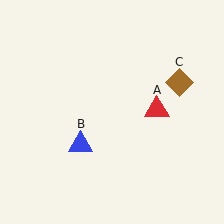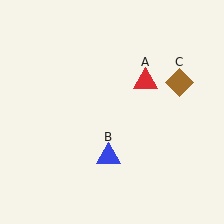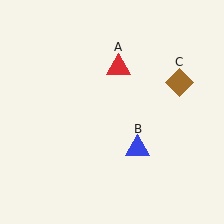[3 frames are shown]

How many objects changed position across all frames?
2 objects changed position: red triangle (object A), blue triangle (object B).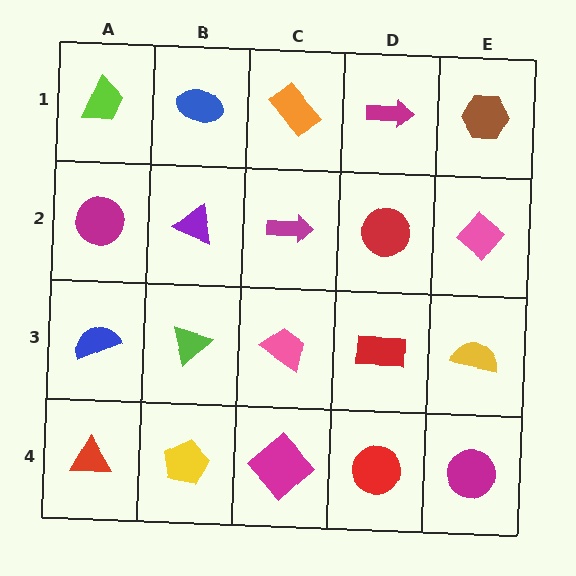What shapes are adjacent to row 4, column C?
A pink trapezoid (row 3, column C), a yellow pentagon (row 4, column B), a red circle (row 4, column D).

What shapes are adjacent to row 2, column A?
A lime trapezoid (row 1, column A), a blue semicircle (row 3, column A), a purple triangle (row 2, column B).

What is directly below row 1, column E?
A pink diamond.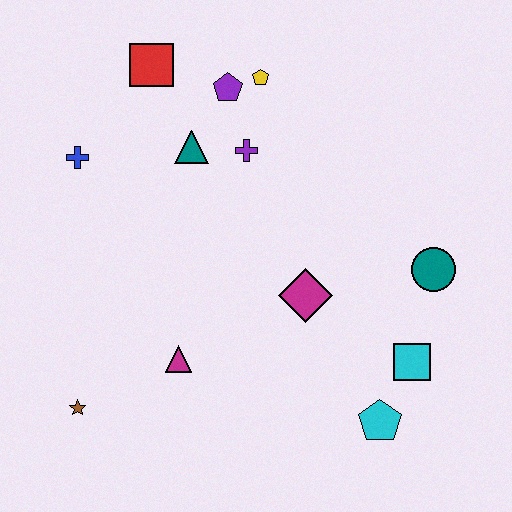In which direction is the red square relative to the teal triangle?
The red square is above the teal triangle.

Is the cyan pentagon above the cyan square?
No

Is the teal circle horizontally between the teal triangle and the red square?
No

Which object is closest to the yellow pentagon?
The purple pentagon is closest to the yellow pentagon.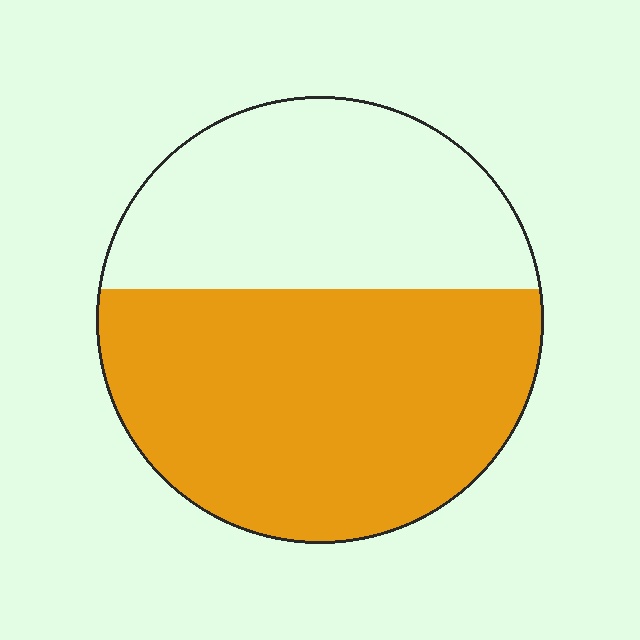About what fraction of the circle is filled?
About three fifths (3/5).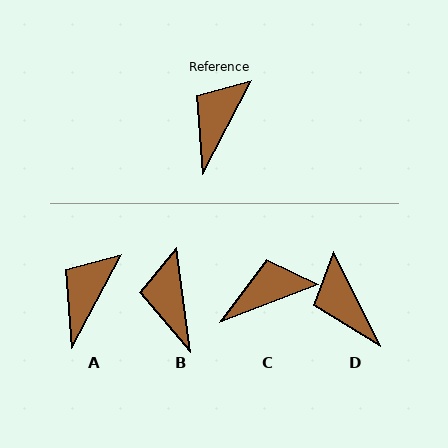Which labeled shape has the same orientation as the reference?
A.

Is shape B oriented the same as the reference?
No, it is off by about 36 degrees.